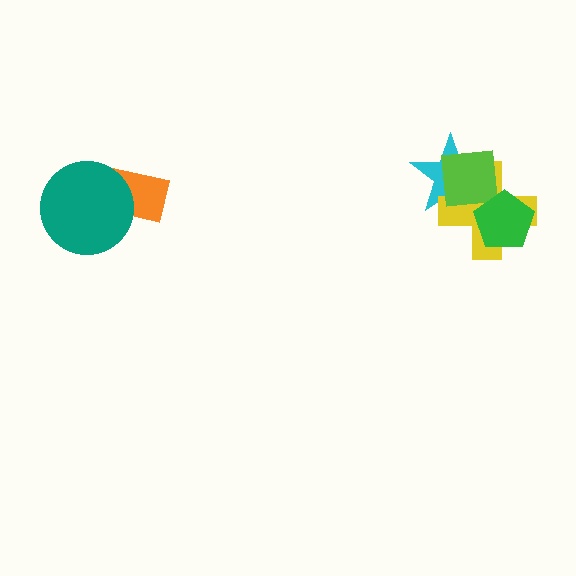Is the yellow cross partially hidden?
Yes, it is partially covered by another shape.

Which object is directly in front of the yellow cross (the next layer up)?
The lime square is directly in front of the yellow cross.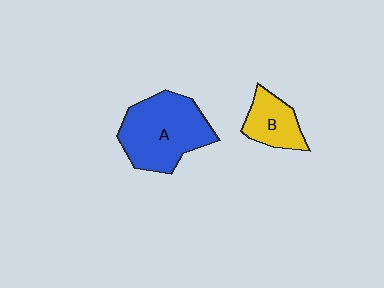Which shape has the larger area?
Shape A (blue).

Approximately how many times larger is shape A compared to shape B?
Approximately 2.1 times.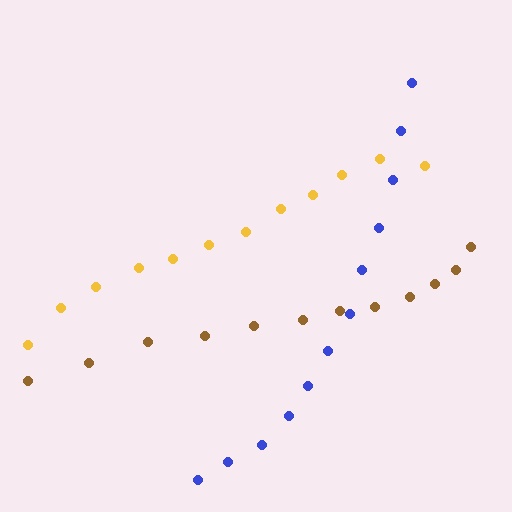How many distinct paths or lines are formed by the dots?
There are 3 distinct paths.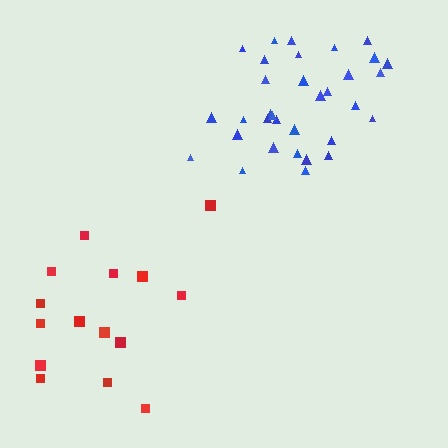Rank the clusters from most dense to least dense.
blue, red.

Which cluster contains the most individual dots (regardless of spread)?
Blue (33).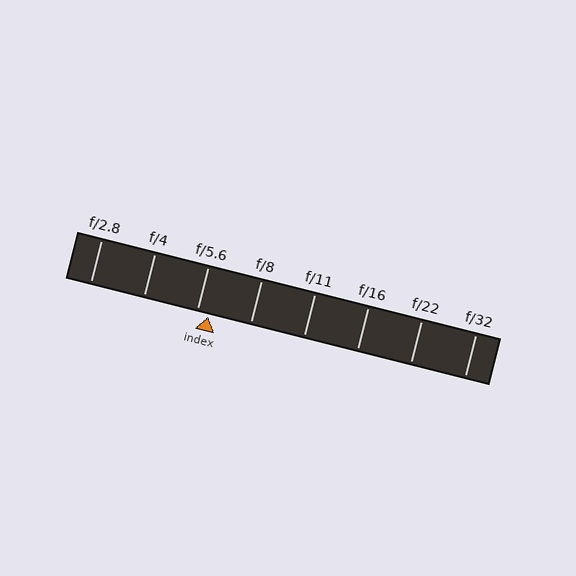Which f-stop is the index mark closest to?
The index mark is closest to f/5.6.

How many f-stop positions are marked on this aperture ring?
There are 8 f-stop positions marked.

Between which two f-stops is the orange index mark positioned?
The index mark is between f/5.6 and f/8.